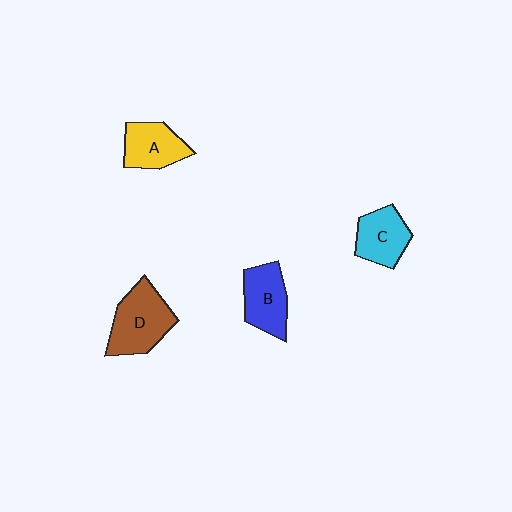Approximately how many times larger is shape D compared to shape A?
Approximately 1.4 times.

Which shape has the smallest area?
Shape C (cyan).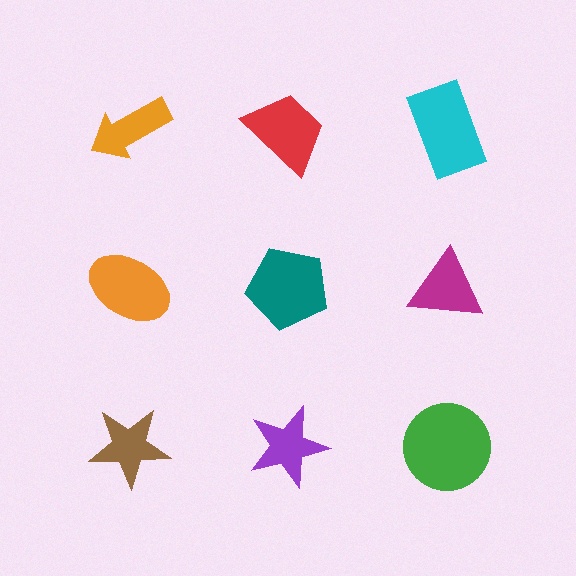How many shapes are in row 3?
3 shapes.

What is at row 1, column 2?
A red trapezoid.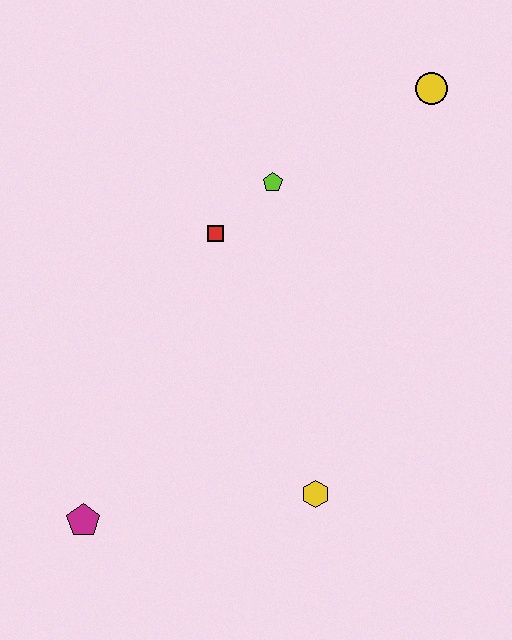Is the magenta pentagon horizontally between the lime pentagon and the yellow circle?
No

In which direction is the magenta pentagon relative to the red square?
The magenta pentagon is below the red square.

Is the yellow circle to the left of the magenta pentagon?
No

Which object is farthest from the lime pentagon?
The magenta pentagon is farthest from the lime pentagon.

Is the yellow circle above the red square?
Yes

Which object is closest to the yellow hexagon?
The magenta pentagon is closest to the yellow hexagon.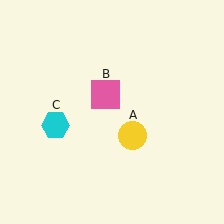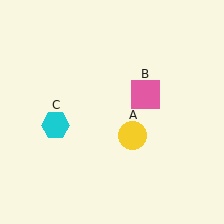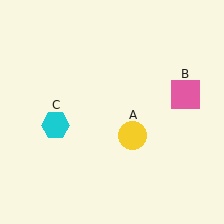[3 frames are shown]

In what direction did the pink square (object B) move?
The pink square (object B) moved right.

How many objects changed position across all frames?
1 object changed position: pink square (object B).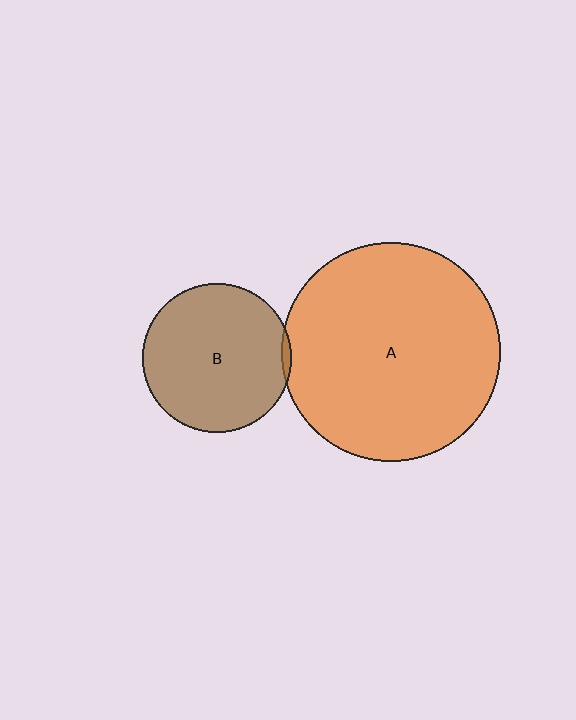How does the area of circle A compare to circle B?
Approximately 2.2 times.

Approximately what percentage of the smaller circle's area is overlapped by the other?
Approximately 5%.